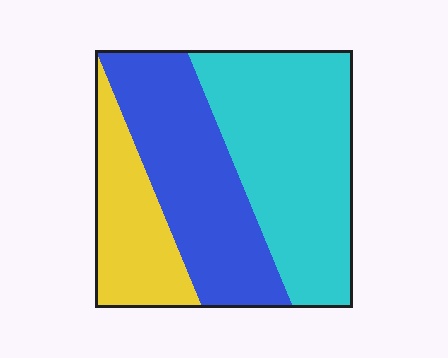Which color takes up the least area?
Yellow, at roughly 20%.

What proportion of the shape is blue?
Blue covers about 35% of the shape.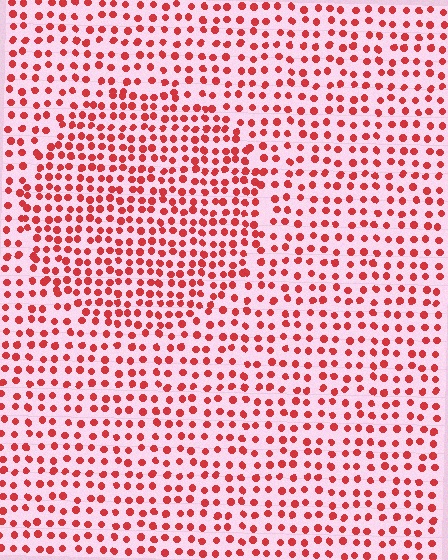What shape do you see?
I see a circle.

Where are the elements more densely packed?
The elements are more densely packed inside the circle boundary.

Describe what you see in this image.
The image contains small red elements arranged at two different densities. A circle-shaped region is visible where the elements are more densely packed than the surrounding area.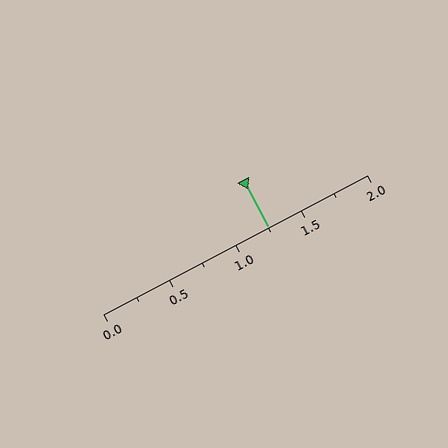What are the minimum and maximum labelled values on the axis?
The axis runs from 0.0 to 2.0.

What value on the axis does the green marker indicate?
The marker indicates approximately 1.25.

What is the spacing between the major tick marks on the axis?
The major ticks are spaced 0.5 apart.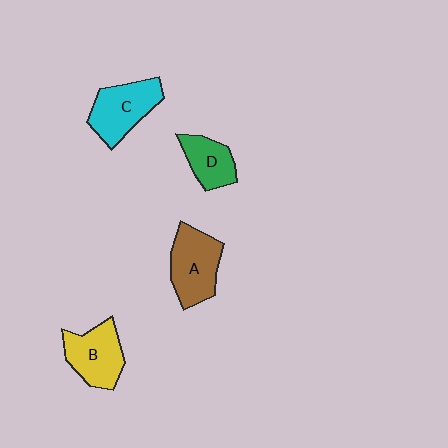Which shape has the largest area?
Shape A (brown).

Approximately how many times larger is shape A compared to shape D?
Approximately 1.5 times.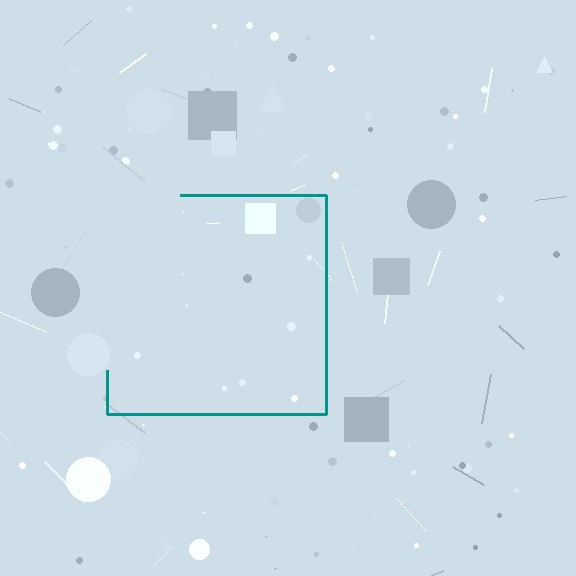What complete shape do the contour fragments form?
The contour fragments form a square.